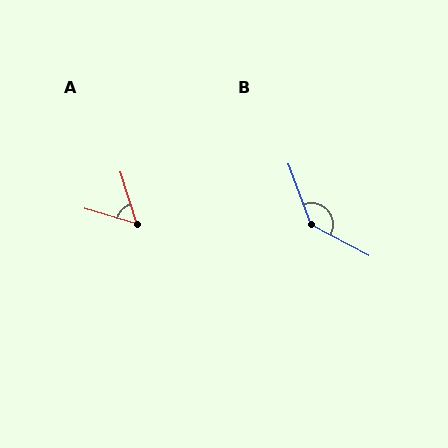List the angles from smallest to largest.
A (56°), B (139°).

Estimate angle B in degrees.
Approximately 139 degrees.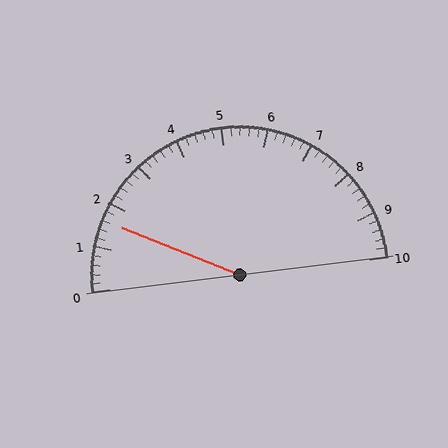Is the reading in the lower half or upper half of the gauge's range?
The reading is in the lower half of the range (0 to 10).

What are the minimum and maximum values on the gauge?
The gauge ranges from 0 to 10.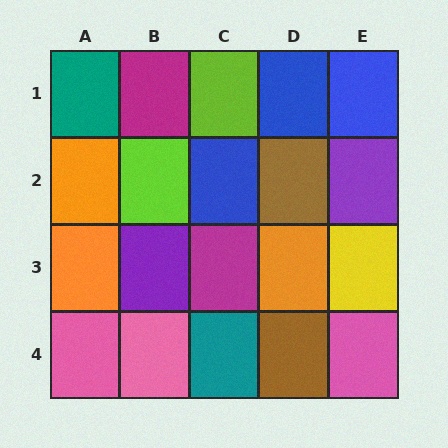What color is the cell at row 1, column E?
Blue.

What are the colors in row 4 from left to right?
Pink, pink, teal, brown, pink.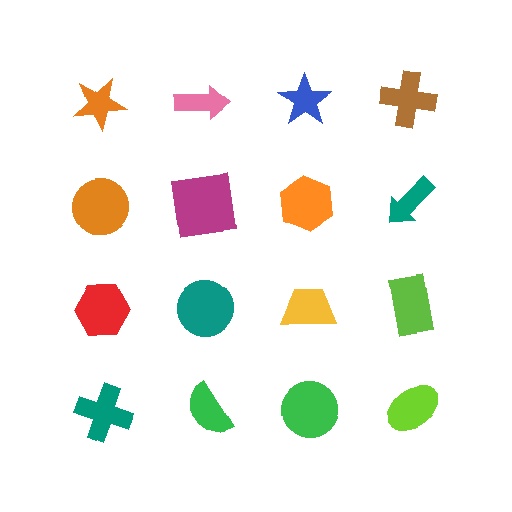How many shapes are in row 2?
4 shapes.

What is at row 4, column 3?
A green circle.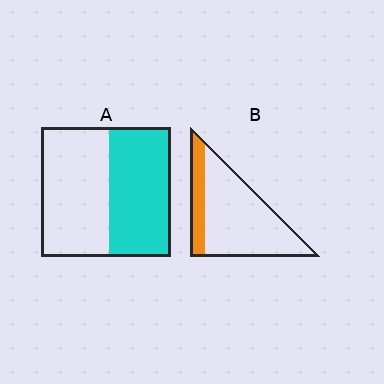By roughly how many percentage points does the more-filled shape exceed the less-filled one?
By roughly 25 percentage points (A over B).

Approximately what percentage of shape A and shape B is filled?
A is approximately 50% and B is approximately 20%.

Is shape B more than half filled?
No.